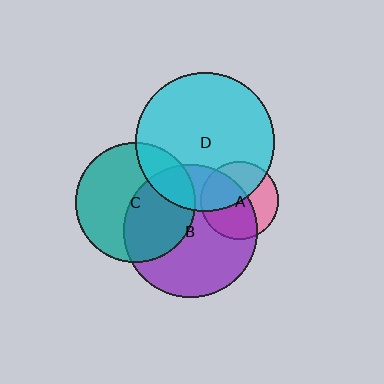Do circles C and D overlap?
Yes.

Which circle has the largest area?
Circle D (cyan).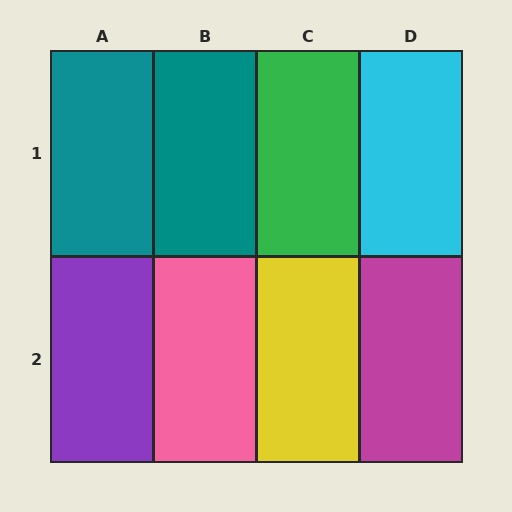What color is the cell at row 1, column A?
Teal.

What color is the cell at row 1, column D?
Cyan.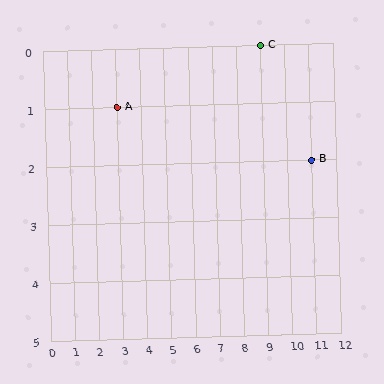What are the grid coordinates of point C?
Point C is at grid coordinates (9, 0).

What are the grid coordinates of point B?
Point B is at grid coordinates (11, 2).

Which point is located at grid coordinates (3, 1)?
Point A is at (3, 1).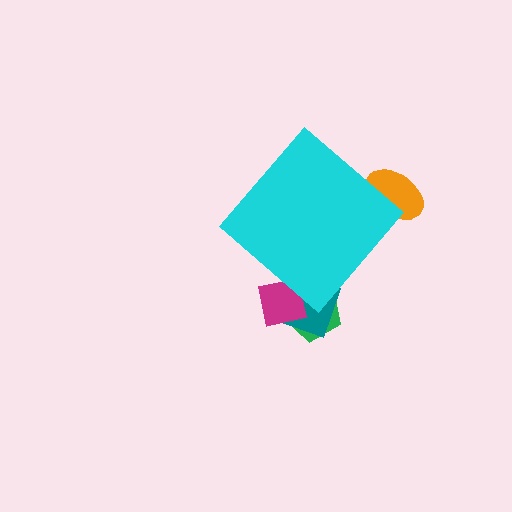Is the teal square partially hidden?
Yes, the teal square is partially hidden behind the cyan diamond.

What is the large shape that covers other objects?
A cyan diamond.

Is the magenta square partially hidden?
Yes, the magenta square is partially hidden behind the cyan diamond.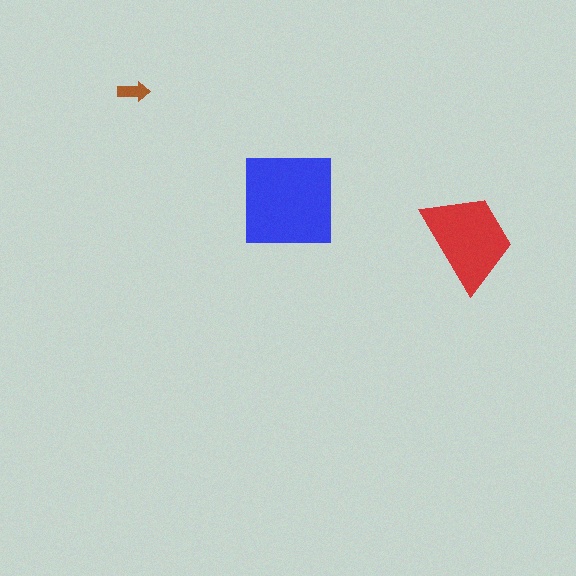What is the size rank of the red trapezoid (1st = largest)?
2nd.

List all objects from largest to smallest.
The blue square, the red trapezoid, the brown arrow.